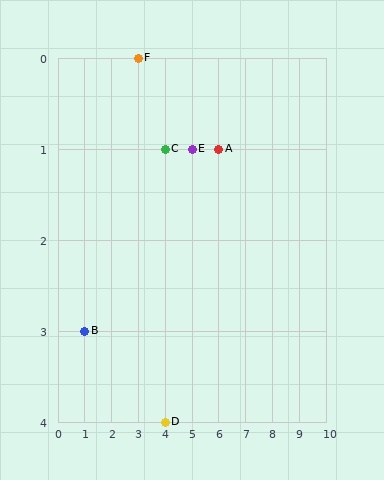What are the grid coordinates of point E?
Point E is at grid coordinates (5, 1).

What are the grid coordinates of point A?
Point A is at grid coordinates (6, 1).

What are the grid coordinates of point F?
Point F is at grid coordinates (3, 0).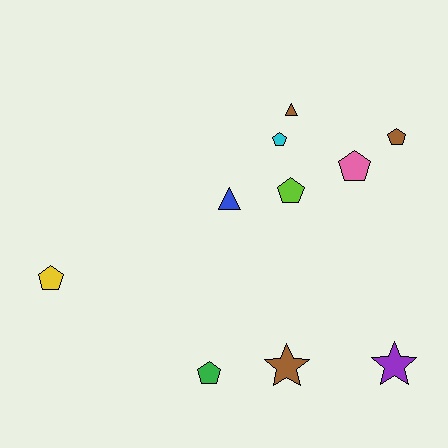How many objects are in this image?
There are 10 objects.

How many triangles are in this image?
There are 2 triangles.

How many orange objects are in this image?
There are no orange objects.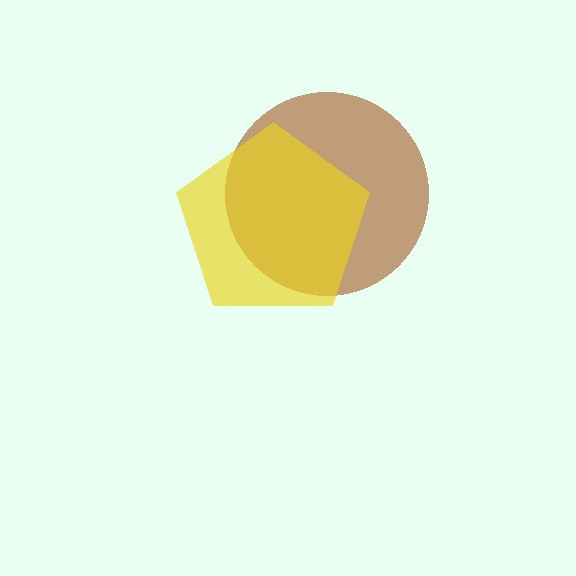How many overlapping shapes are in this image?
There are 2 overlapping shapes in the image.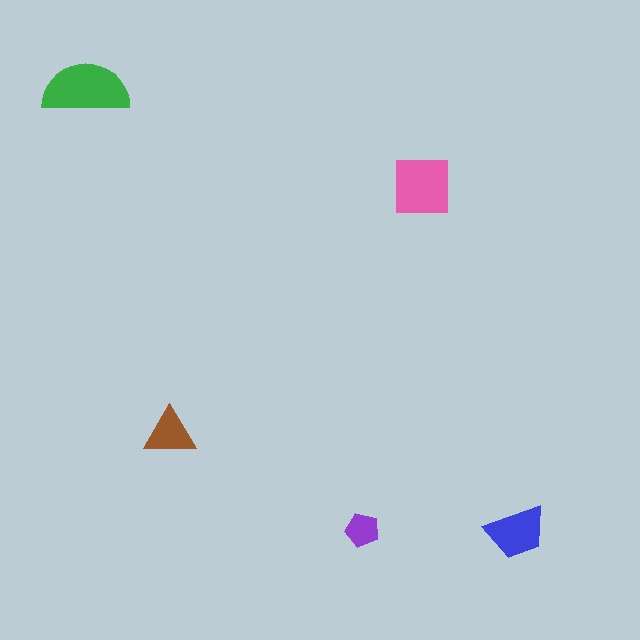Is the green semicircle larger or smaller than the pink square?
Larger.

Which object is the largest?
The green semicircle.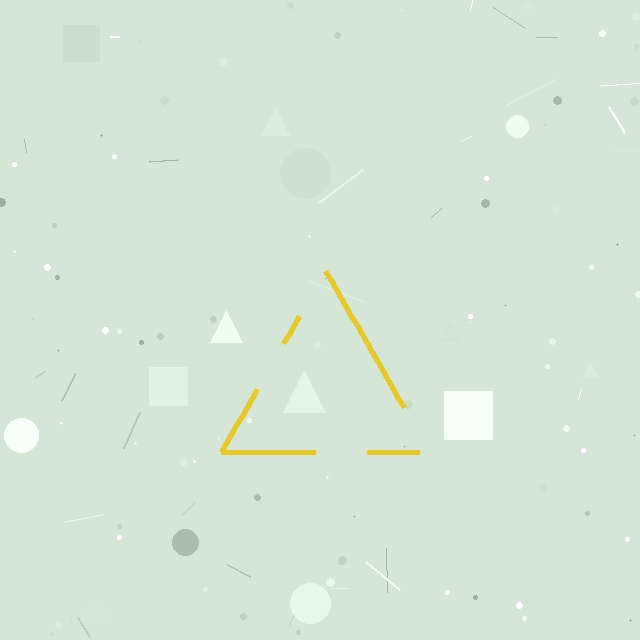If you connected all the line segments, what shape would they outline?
They would outline a triangle.